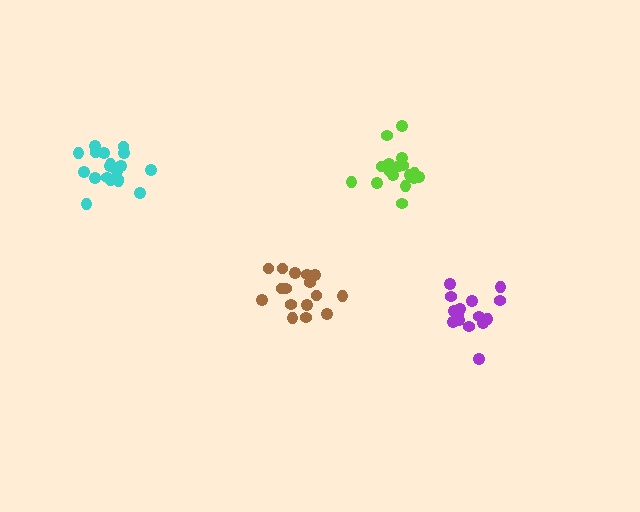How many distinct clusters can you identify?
There are 4 distinct clusters.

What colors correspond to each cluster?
The clusters are colored: purple, brown, lime, cyan.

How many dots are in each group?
Group 1: 15 dots, Group 2: 16 dots, Group 3: 17 dots, Group 4: 19 dots (67 total).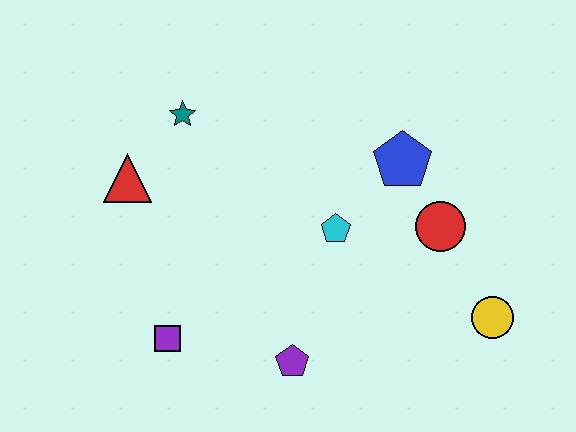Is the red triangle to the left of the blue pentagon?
Yes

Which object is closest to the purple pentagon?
The purple square is closest to the purple pentagon.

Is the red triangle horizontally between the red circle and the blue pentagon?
No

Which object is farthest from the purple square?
The yellow circle is farthest from the purple square.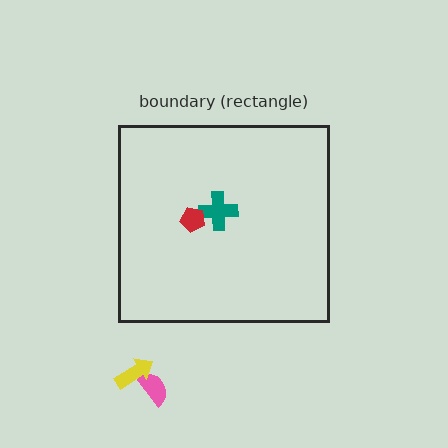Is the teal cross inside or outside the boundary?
Inside.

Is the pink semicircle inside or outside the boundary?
Outside.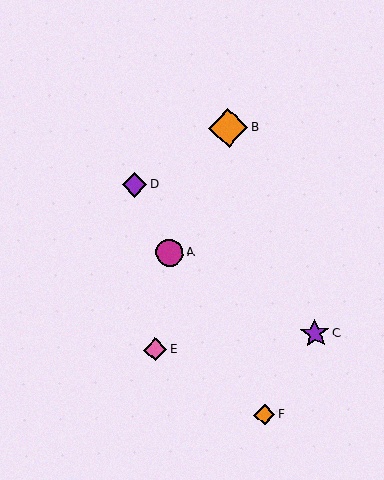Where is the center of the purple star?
The center of the purple star is at (315, 333).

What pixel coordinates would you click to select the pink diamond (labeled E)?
Click at (155, 350) to select the pink diamond E.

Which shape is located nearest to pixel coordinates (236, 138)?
The orange diamond (labeled B) at (228, 128) is nearest to that location.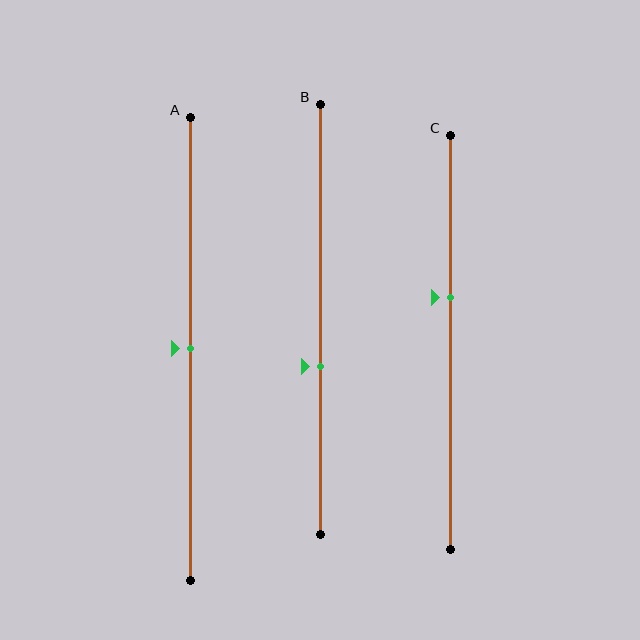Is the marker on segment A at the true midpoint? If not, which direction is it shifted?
Yes, the marker on segment A is at the true midpoint.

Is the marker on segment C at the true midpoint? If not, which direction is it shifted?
No, the marker on segment C is shifted upward by about 11% of the segment length.